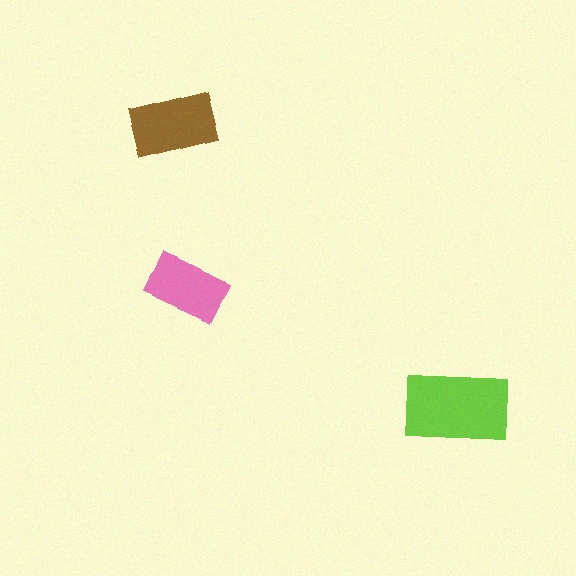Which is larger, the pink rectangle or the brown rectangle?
The brown one.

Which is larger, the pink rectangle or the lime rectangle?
The lime one.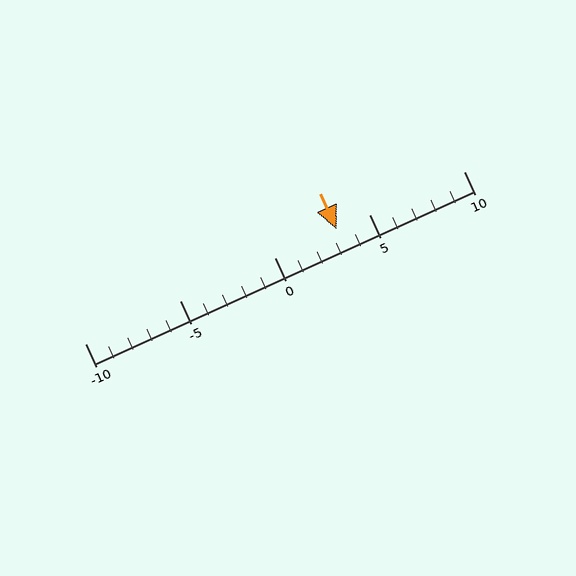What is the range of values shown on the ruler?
The ruler shows values from -10 to 10.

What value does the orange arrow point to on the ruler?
The orange arrow points to approximately 3.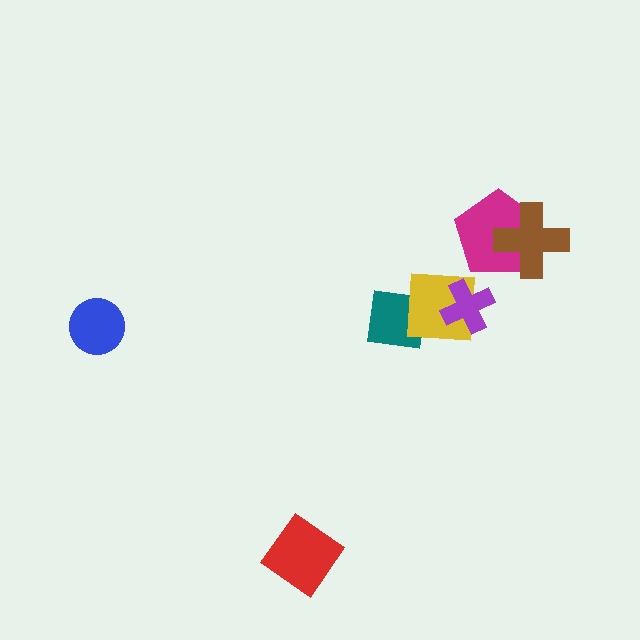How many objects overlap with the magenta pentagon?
1 object overlaps with the magenta pentagon.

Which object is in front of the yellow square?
The purple cross is in front of the yellow square.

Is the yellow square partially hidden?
Yes, it is partially covered by another shape.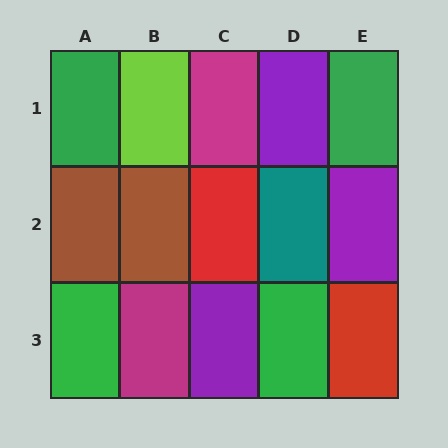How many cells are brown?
2 cells are brown.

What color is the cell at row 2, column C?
Red.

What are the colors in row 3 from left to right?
Green, magenta, purple, green, red.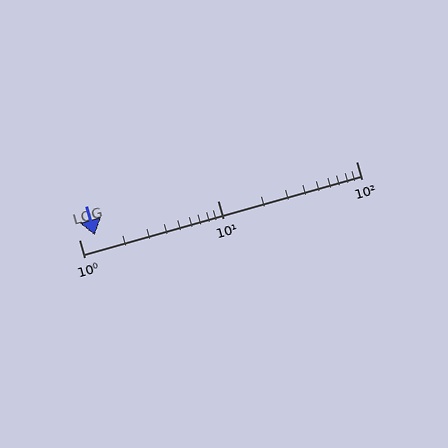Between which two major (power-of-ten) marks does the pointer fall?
The pointer is between 1 and 10.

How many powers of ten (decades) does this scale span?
The scale spans 2 decades, from 1 to 100.